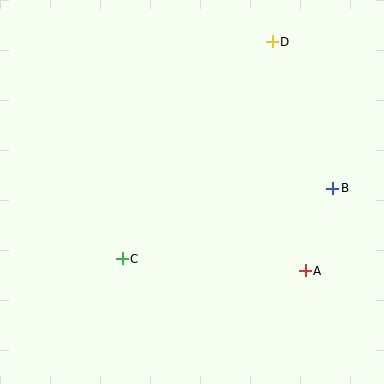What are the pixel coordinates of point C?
Point C is at (122, 259).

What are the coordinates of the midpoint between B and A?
The midpoint between B and A is at (319, 230).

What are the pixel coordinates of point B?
Point B is at (333, 188).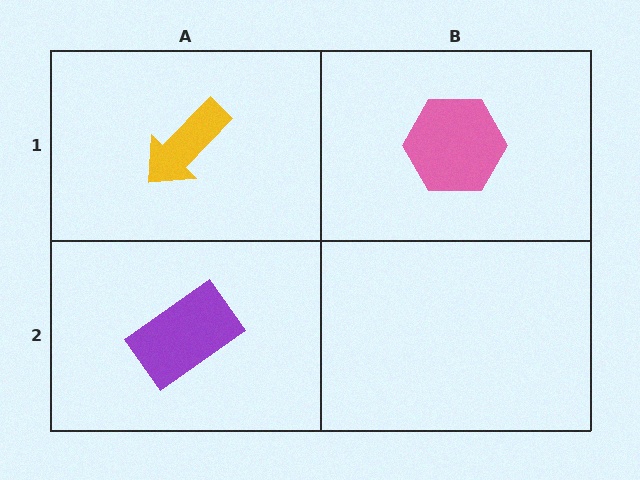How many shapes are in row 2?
1 shape.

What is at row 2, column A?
A purple rectangle.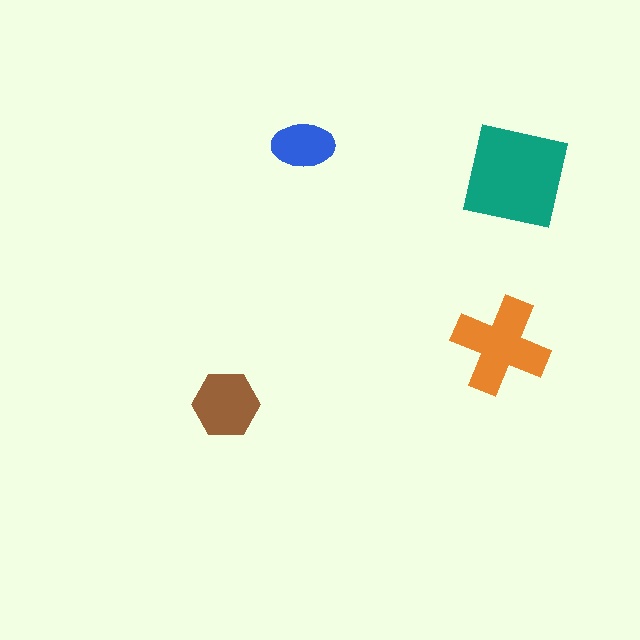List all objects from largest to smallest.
The teal square, the orange cross, the brown hexagon, the blue ellipse.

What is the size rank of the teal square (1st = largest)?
1st.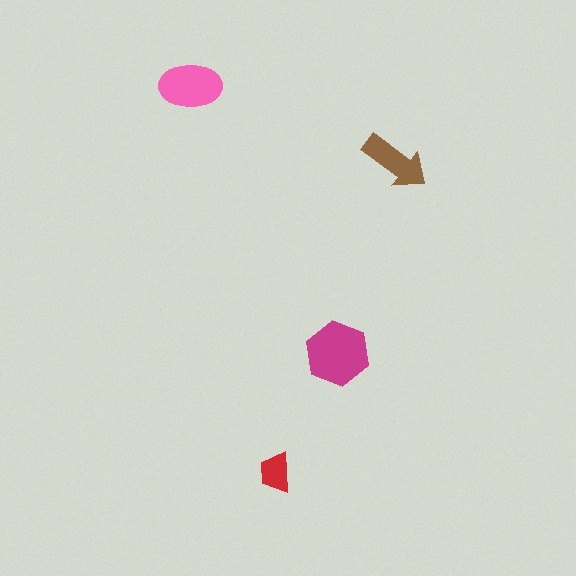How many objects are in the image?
There are 4 objects in the image.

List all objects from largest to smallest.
The magenta hexagon, the pink ellipse, the brown arrow, the red trapezoid.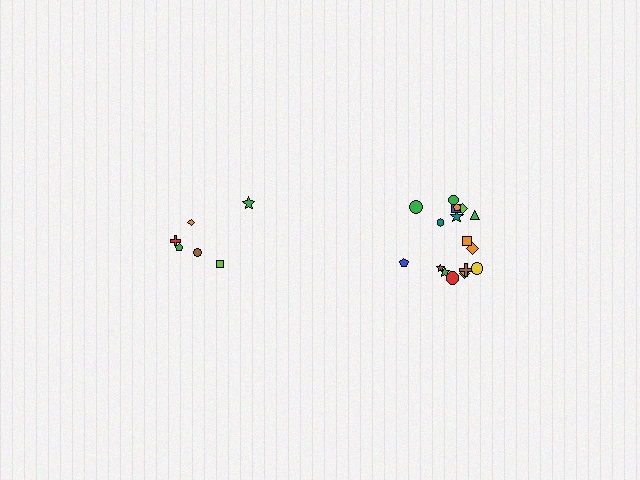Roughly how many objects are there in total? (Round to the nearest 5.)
Roughly 25 objects in total.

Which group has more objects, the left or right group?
The right group.